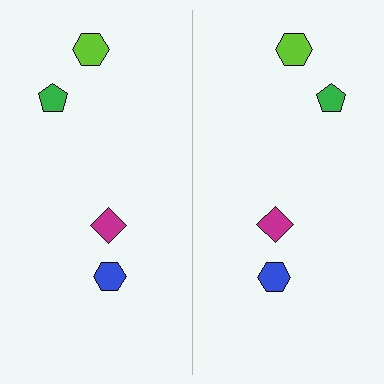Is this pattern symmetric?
Yes, this pattern has bilateral (reflection) symmetry.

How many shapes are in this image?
There are 8 shapes in this image.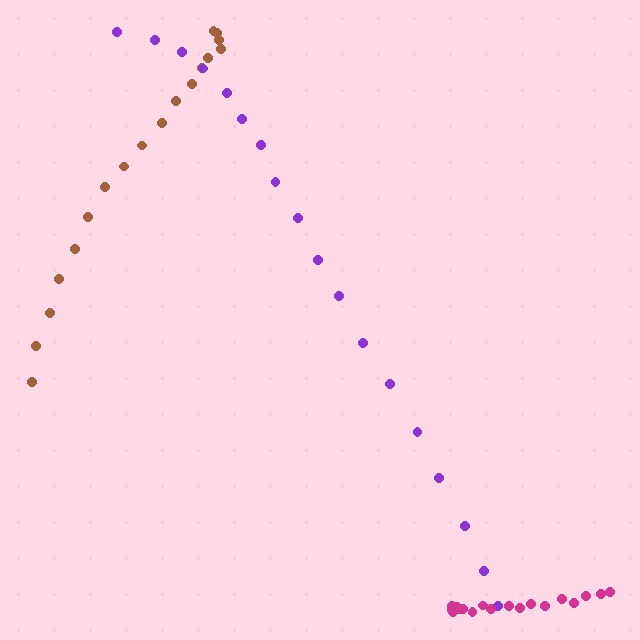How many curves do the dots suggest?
There are 3 distinct paths.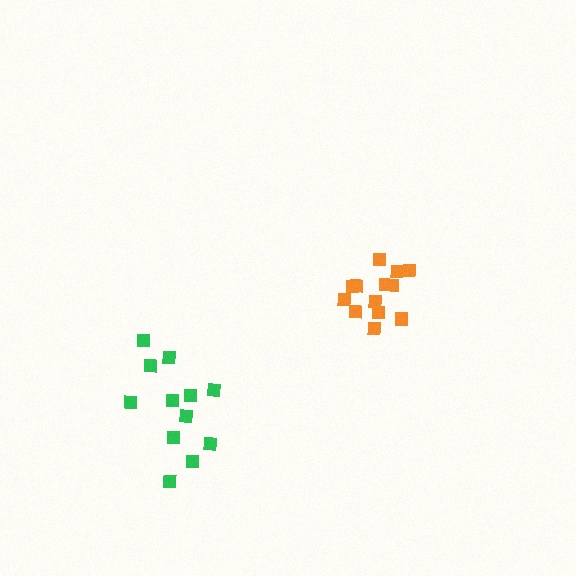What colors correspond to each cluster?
The clusters are colored: green, orange.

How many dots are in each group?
Group 1: 12 dots, Group 2: 13 dots (25 total).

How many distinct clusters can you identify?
There are 2 distinct clusters.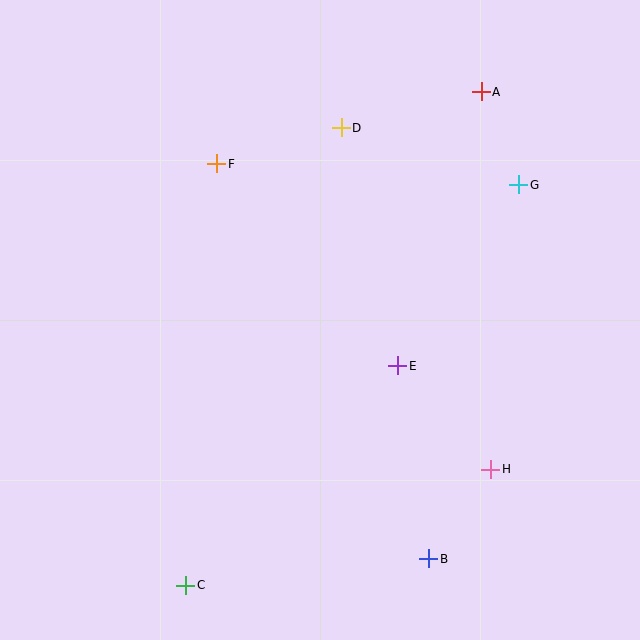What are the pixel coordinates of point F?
Point F is at (217, 164).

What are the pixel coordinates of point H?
Point H is at (491, 469).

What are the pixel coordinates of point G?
Point G is at (519, 185).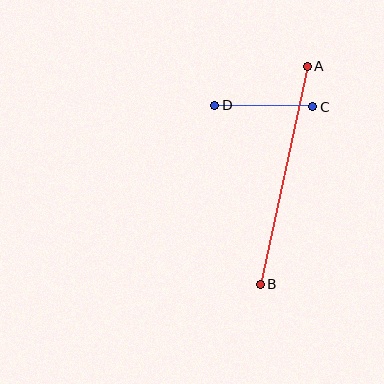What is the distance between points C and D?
The distance is approximately 98 pixels.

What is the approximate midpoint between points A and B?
The midpoint is at approximately (284, 175) pixels.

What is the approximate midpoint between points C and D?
The midpoint is at approximately (264, 106) pixels.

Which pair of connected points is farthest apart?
Points A and B are farthest apart.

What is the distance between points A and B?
The distance is approximately 223 pixels.